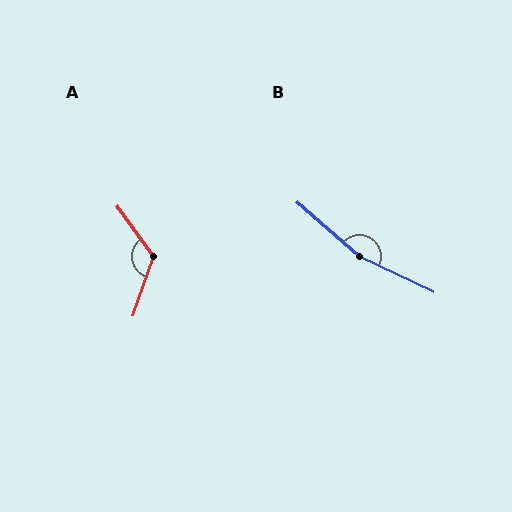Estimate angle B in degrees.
Approximately 164 degrees.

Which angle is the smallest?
A, at approximately 125 degrees.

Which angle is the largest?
B, at approximately 164 degrees.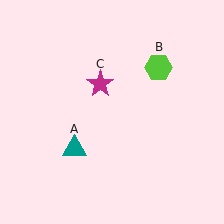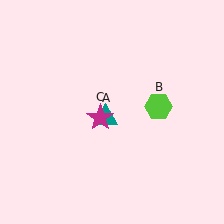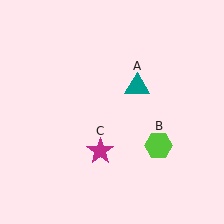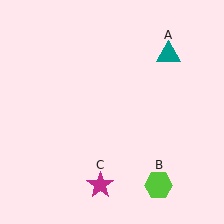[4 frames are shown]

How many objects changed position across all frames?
3 objects changed position: teal triangle (object A), lime hexagon (object B), magenta star (object C).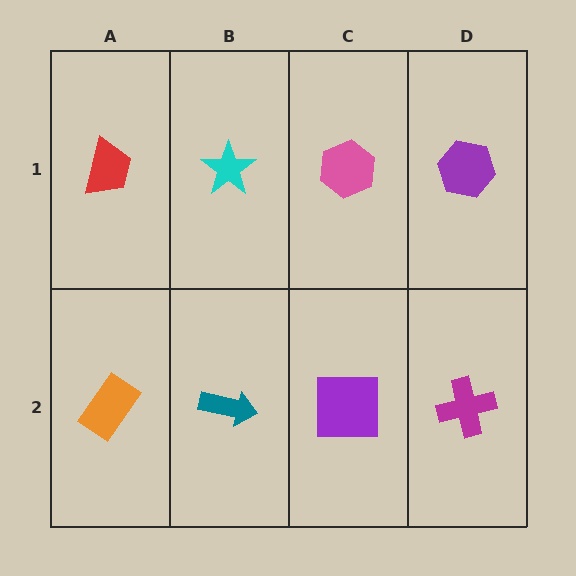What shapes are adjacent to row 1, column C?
A purple square (row 2, column C), a cyan star (row 1, column B), a purple hexagon (row 1, column D).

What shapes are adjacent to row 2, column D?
A purple hexagon (row 1, column D), a purple square (row 2, column C).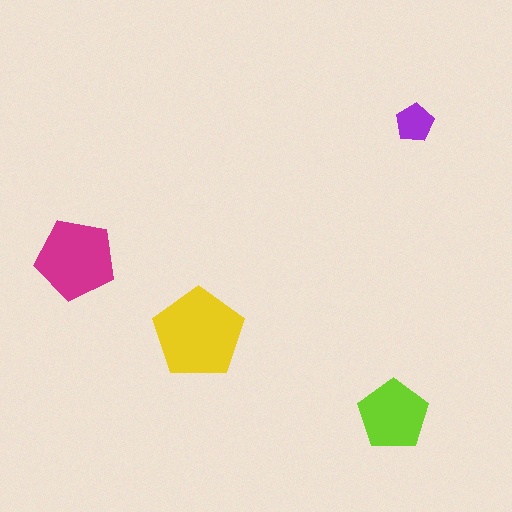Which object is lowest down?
The lime pentagon is bottommost.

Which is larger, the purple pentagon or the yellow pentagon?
The yellow one.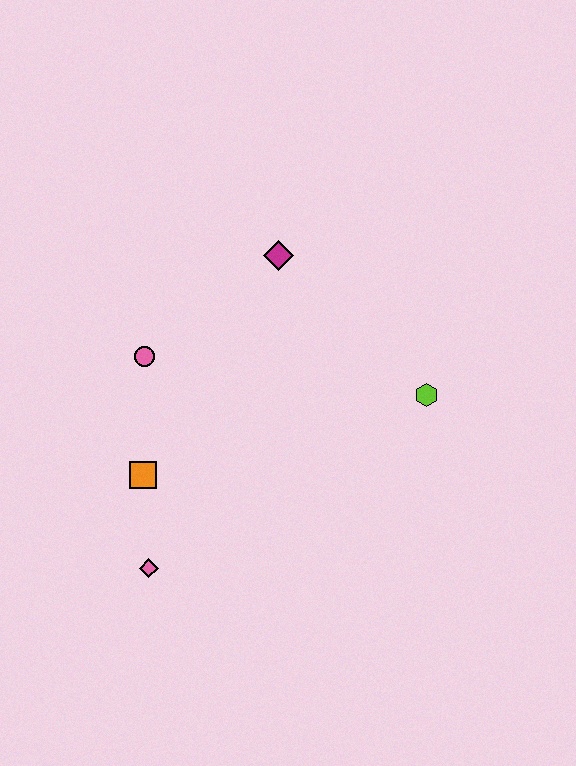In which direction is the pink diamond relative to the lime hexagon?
The pink diamond is to the left of the lime hexagon.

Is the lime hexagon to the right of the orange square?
Yes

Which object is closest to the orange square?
The pink diamond is closest to the orange square.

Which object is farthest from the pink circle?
The lime hexagon is farthest from the pink circle.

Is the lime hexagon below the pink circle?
Yes